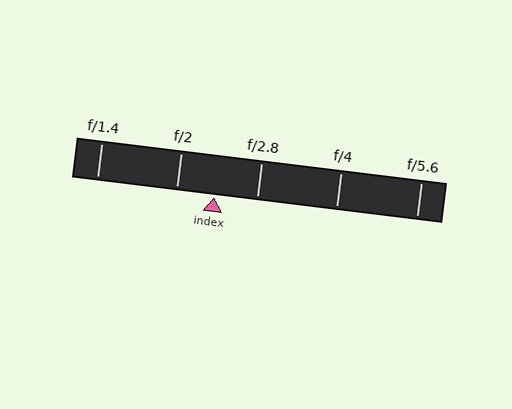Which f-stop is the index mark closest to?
The index mark is closest to f/2.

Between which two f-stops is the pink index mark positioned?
The index mark is between f/2 and f/2.8.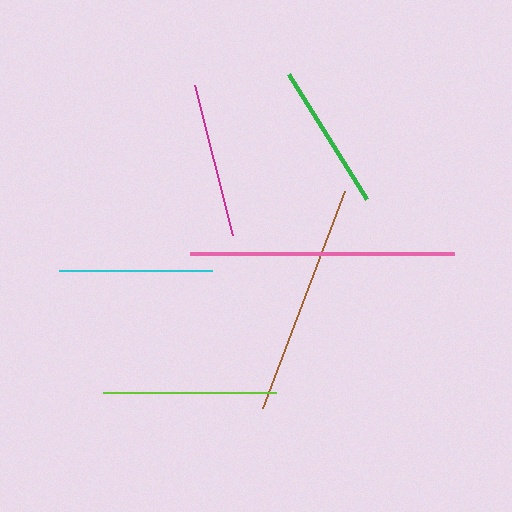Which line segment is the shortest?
The green line is the shortest at approximately 148 pixels.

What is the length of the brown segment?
The brown segment is approximately 232 pixels long.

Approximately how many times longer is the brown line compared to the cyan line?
The brown line is approximately 1.5 times the length of the cyan line.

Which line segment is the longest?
The pink line is the longest at approximately 263 pixels.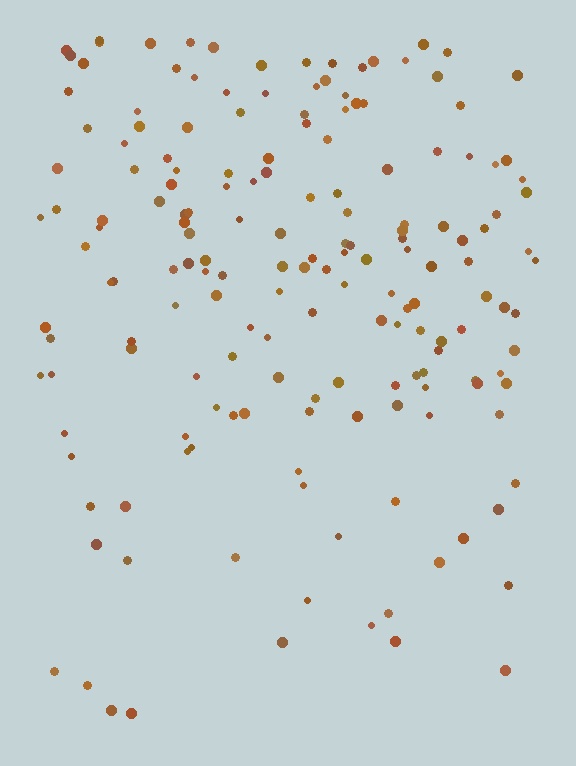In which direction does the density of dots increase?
From bottom to top, with the top side densest.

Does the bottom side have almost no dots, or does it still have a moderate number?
Still a moderate number, just noticeably fewer than the top.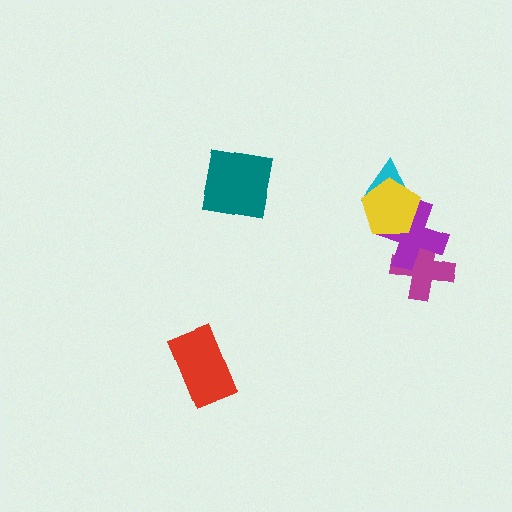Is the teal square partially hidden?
No, no other shape covers it.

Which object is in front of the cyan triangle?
The yellow pentagon is in front of the cyan triangle.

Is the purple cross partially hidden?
Yes, it is partially covered by another shape.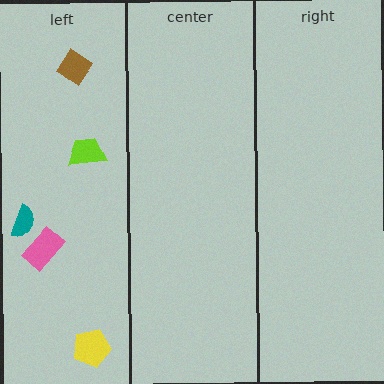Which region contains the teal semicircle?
The left region.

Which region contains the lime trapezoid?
The left region.